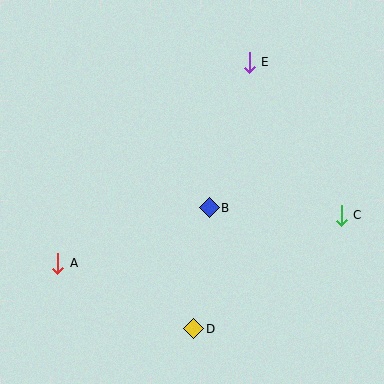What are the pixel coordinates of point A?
Point A is at (58, 263).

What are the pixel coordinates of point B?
Point B is at (209, 208).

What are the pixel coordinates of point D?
Point D is at (194, 329).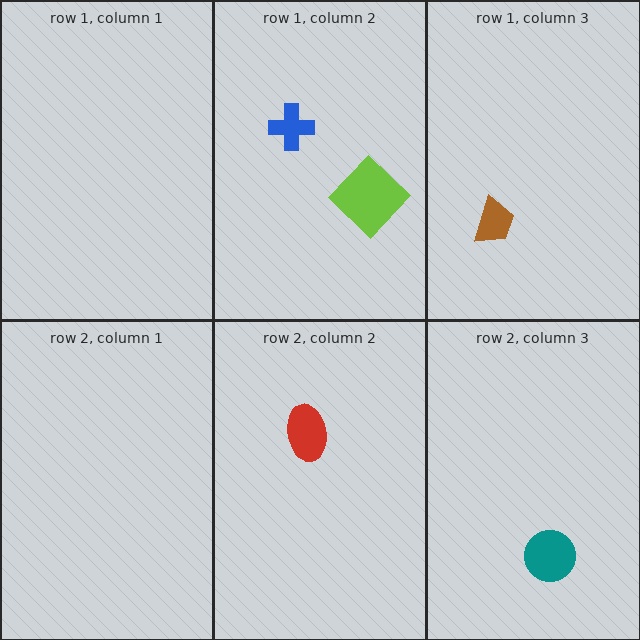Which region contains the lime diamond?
The row 1, column 2 region.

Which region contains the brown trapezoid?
The row 1, column 3 region.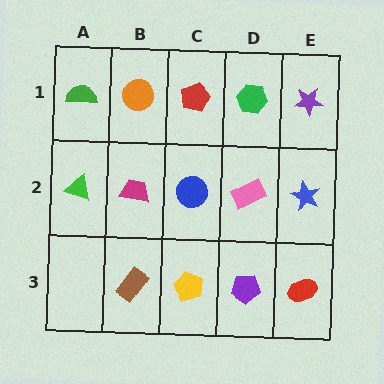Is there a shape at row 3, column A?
No, that cell is empty.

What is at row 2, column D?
A pink rectangle.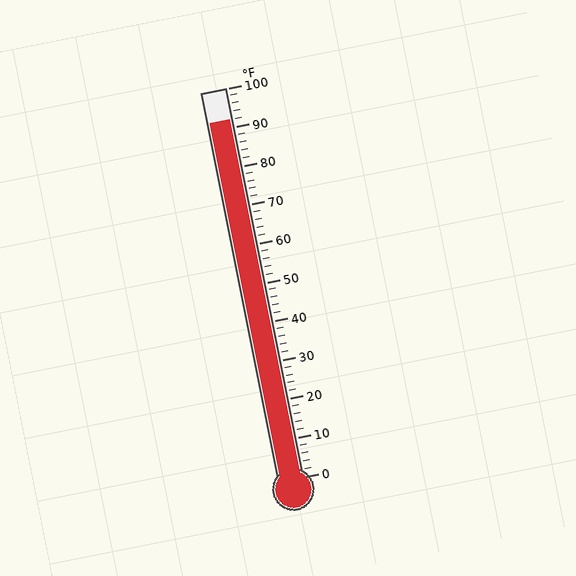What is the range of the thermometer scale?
The thermometer scale ranges from 0°F to 100°F.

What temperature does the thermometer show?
The thermometer shows approximately 92°F.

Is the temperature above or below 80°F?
The temperature is above 80°F.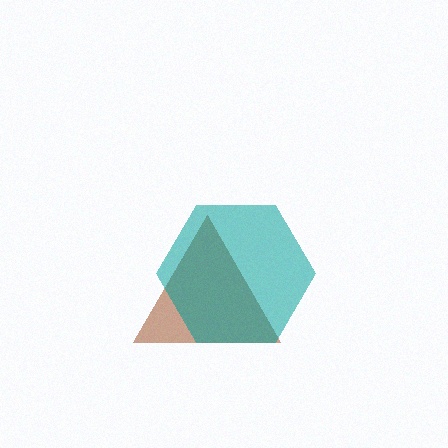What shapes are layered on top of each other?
The layered shapes are: a brown triangle, a teal hexagon.